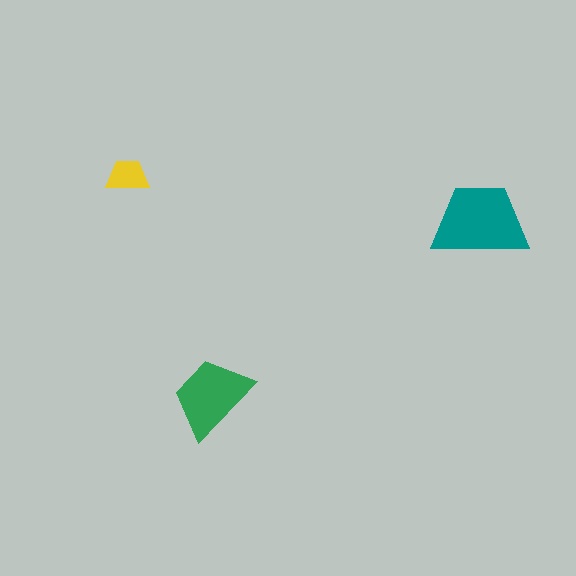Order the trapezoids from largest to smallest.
the teal one, the green one, the yellow one.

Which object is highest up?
The yellow trapezoid is topmost.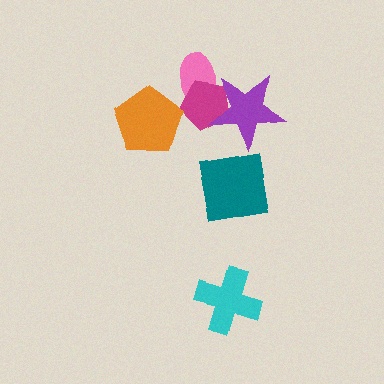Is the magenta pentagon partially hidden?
Yes, it is partially covered by another shape.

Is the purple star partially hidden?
No, no other shape covers it.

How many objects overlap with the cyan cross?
0 objects overlap with the cyan cross.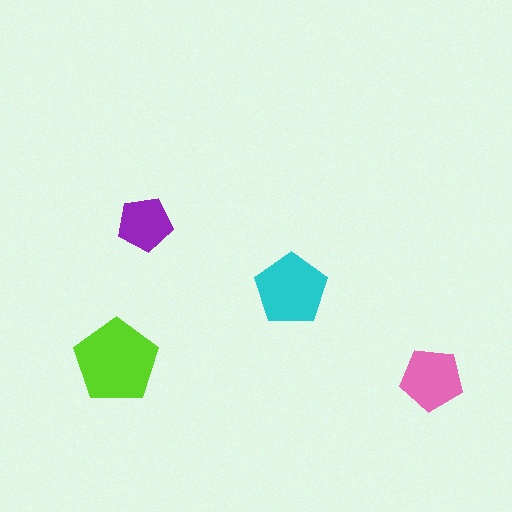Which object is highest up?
The purple pentagon is topmost.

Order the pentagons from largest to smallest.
the lime one, the cyan one, the pink one, the purple one.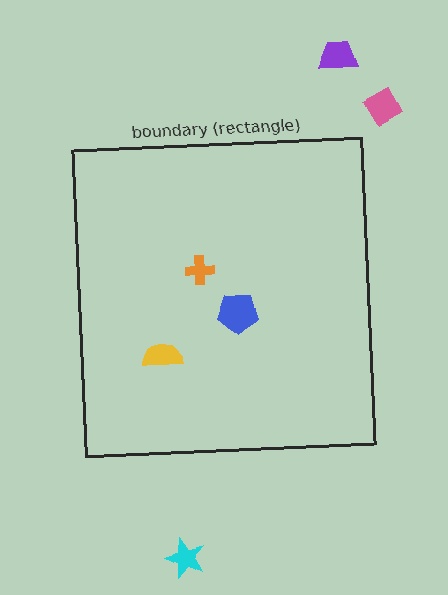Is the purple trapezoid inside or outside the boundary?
Outside.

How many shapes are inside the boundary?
3 inside, 3 outside.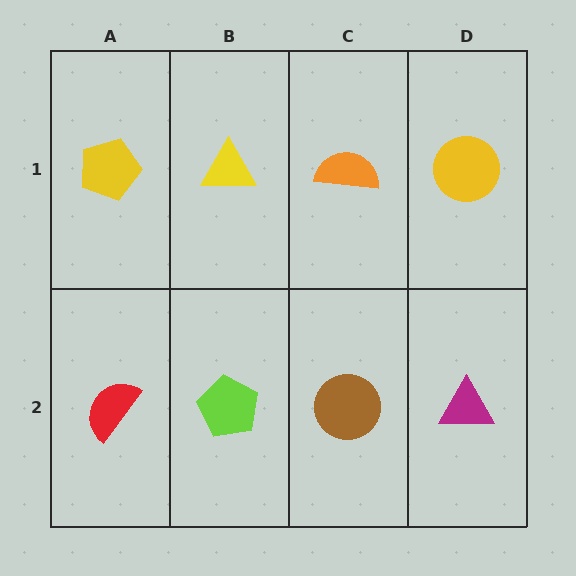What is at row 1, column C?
An orange semicircle.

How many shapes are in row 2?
4 shapes.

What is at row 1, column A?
A yellow pentagon.